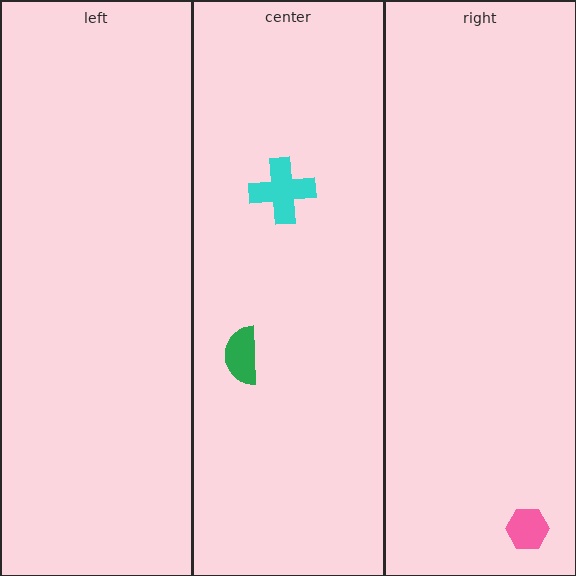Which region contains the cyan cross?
The center region.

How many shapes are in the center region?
2.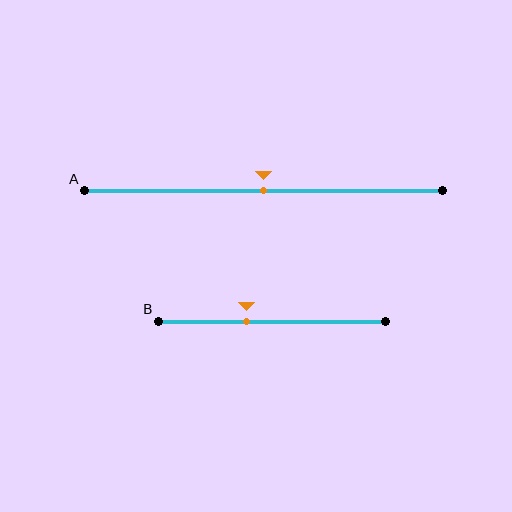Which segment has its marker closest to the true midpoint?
Segment A has its marker closest to the true midpoint.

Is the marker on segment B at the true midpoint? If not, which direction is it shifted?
No, the marker on segment B is shifted to the left by about 11% of the segment length.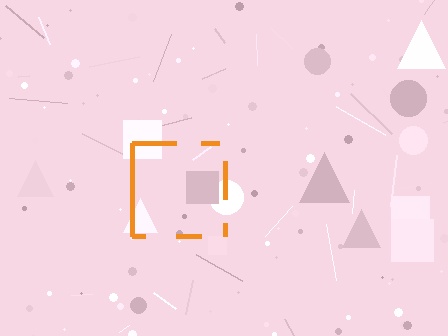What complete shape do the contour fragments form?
The contour fragments form a square.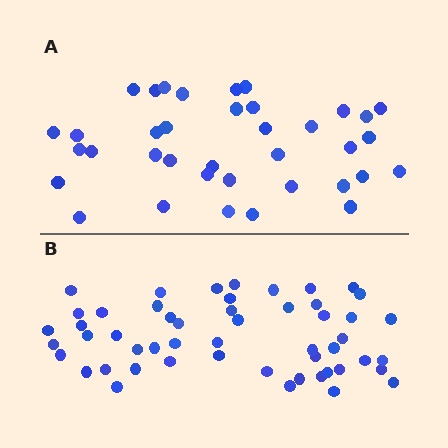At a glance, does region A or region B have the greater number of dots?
Region B (the bottom region) has more dots.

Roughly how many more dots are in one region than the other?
Region B has approximately 15 more dots than region A.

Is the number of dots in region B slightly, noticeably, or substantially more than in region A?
Region B has noticeably more, but not dramatically so. The ratio is roughly 1.4 to 1.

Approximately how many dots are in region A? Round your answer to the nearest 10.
About 40 dots. (The exact count is 37, which rounds to 40.)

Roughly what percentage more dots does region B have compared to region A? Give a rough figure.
About 40% more.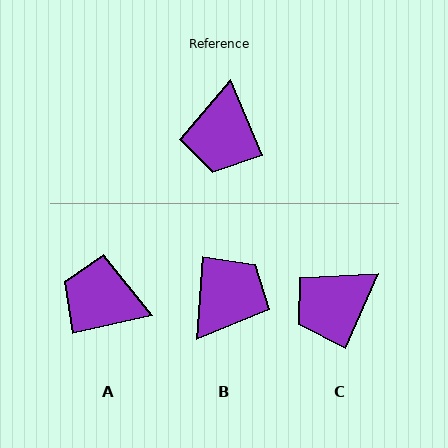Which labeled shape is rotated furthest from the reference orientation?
B, about 153 degrees away.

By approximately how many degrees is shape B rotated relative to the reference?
Approximately 153 degrees counter-clockwise.